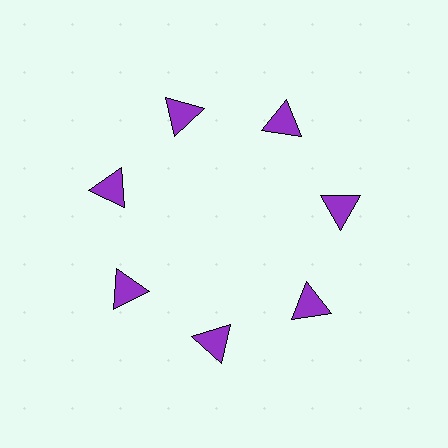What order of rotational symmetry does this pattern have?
This pattern has 7-fold rotational symmetry.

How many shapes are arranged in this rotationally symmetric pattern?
There are 7 shapes, arranged in 7 groups of 1.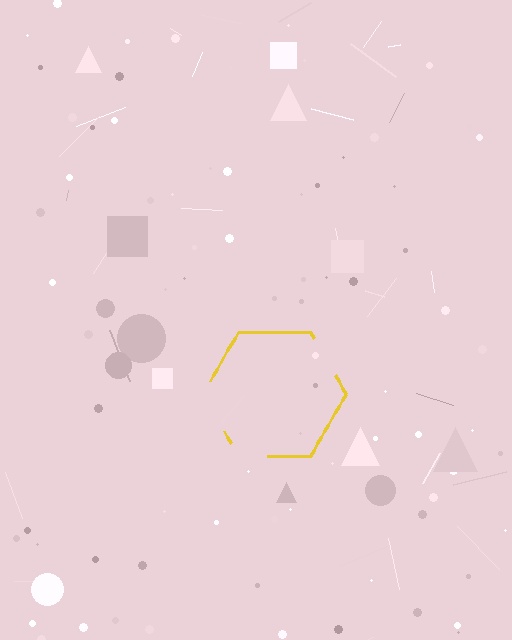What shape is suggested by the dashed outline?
The dashed outline suggests a hexagon.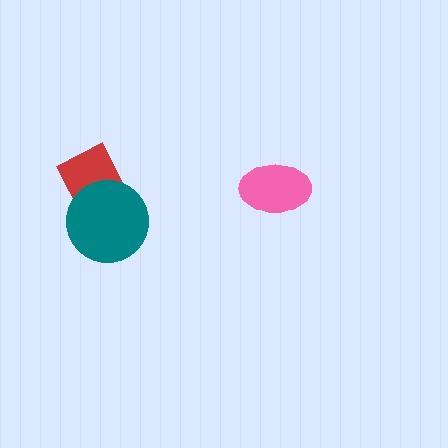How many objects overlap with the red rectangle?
1 object overlaps with the red rectangle.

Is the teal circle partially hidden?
No, no other shape covers it.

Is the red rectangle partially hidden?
Yes, it is partially covered by another shape.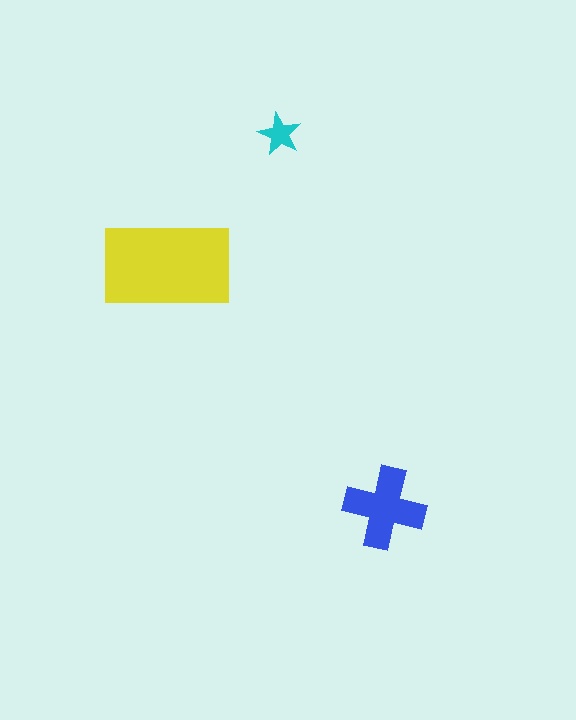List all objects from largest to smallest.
The yellow rectangle, the blue cross, the cyan star.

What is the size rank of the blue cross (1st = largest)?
2nd.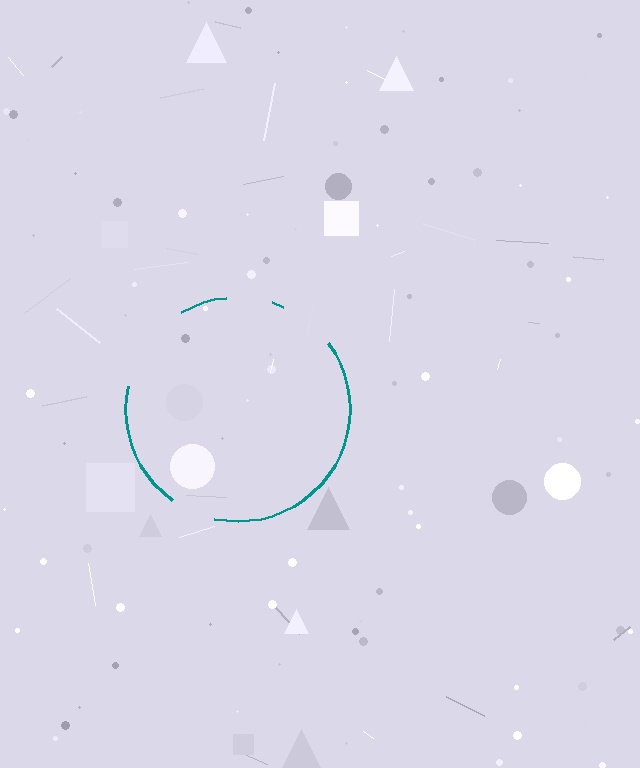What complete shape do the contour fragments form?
The contour fragments form a circle.